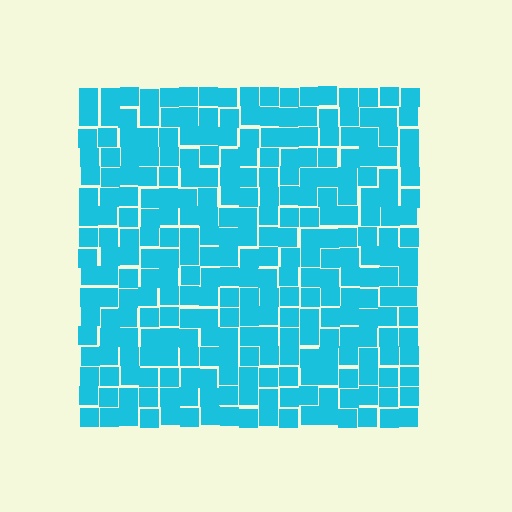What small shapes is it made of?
It is made of small squares.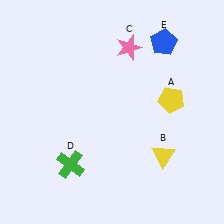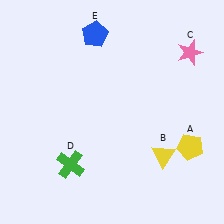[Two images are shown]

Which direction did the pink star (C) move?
The pink star (C) moved right.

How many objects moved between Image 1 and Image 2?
3 objects moved between the two images.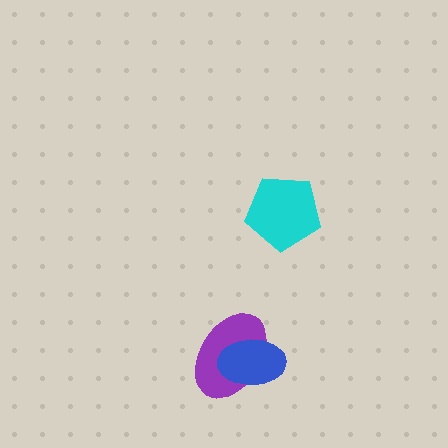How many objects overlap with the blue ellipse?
1 object overlaps with the blue ellipse.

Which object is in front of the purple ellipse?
The blue ellipse is in front of the purple ellipse.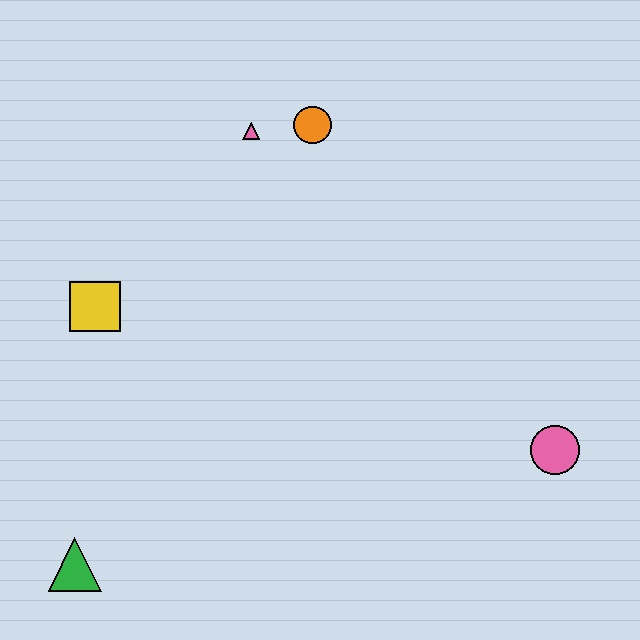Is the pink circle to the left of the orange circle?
No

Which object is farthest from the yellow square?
The pink circle is farthest from the yellow square.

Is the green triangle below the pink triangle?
Yes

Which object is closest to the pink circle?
The orange circle is closest to the pink circle.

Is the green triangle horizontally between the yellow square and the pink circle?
No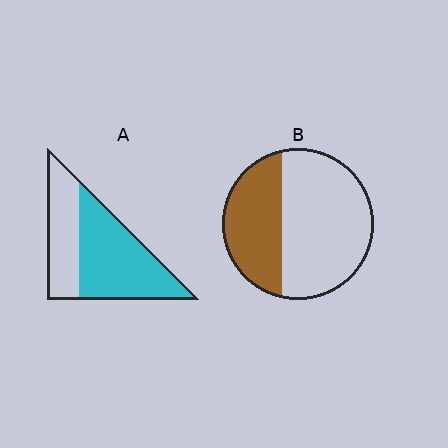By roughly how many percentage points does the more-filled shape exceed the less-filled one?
By roughly 25 percentage points (A over B).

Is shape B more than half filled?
No.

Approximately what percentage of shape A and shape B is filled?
A is approximately 60% and B is approximately 35%.